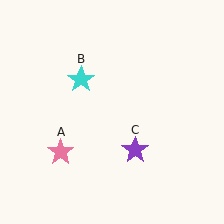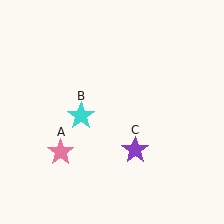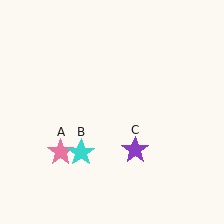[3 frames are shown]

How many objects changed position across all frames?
1 object changed position: cyan star (object B).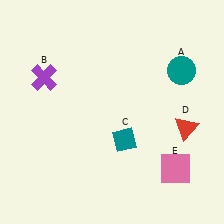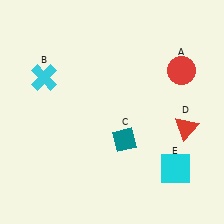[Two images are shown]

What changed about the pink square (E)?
In Image 1, E is pink. In Image 2, it changed to cyan.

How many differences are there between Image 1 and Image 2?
There are 3 differences between the two images.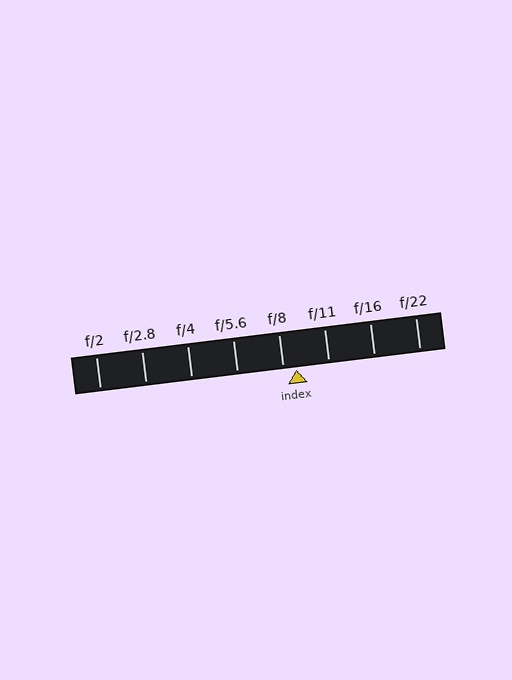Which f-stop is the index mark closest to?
The index mark is closest to f/8.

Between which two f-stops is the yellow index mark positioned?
The index mark is between f/8 and f/11.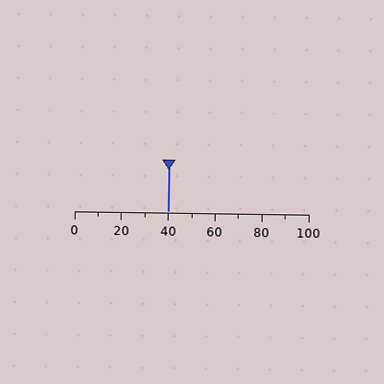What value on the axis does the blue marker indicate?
The marker indicates approximately 40.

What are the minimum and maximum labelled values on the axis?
The axis runs from 0 to 100.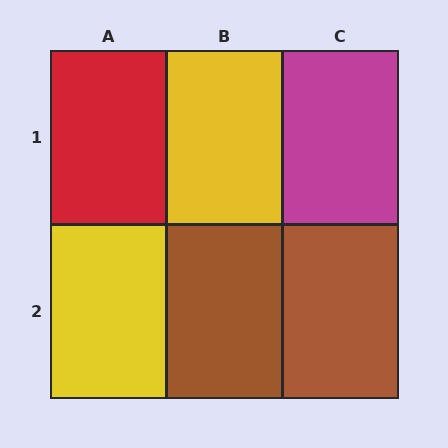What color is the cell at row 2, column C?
Brown.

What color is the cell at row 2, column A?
Yellow.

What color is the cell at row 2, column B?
Brown.